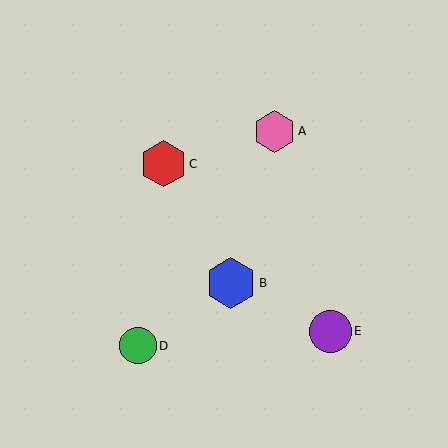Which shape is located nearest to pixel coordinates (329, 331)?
The purple circle (labeled E) at (330, 331) is nearest to that location.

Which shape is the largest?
The blue hexagon (labeled B) is the largest.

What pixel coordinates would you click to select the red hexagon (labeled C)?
Click at (163, 164) to select the red hexagon C.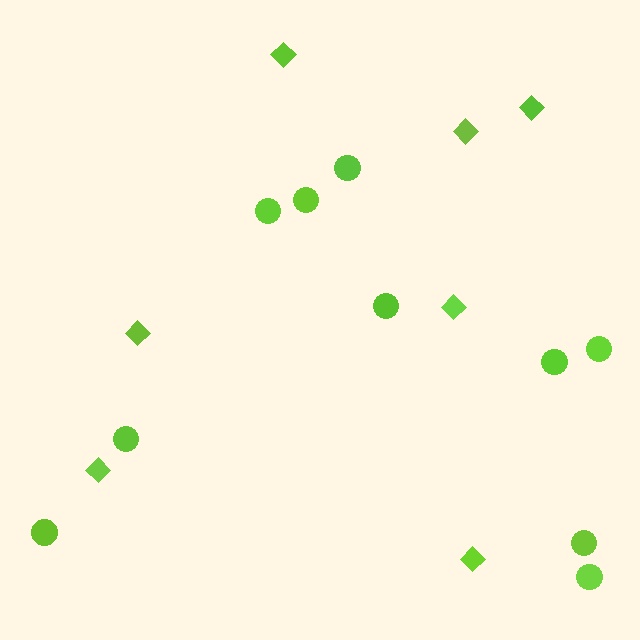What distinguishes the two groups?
There are 2 groups: one group of circles (10) and one group of diamonds (7).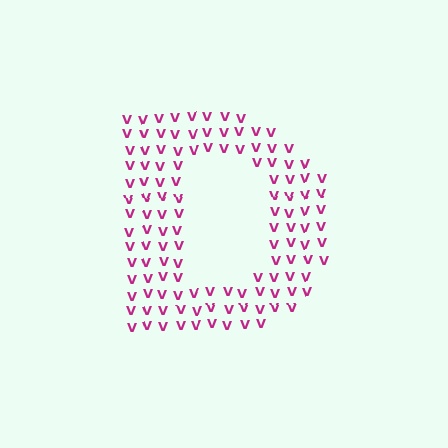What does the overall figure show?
The overall figure shows the letter D.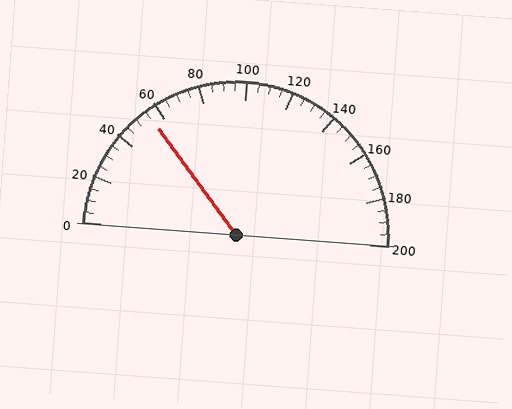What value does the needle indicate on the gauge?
The needle indicates approximately 55.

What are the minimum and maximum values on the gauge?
The gauge ranges from 0 to 200.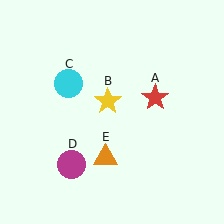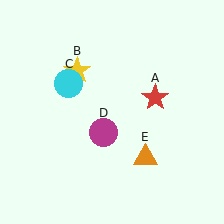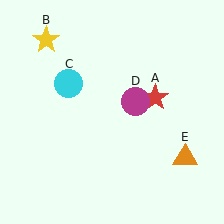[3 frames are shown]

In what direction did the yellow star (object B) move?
The yellow star (object B) moved up and to the left.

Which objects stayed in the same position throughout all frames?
Red star (object A) and cyan circle (object C) remained stationary.